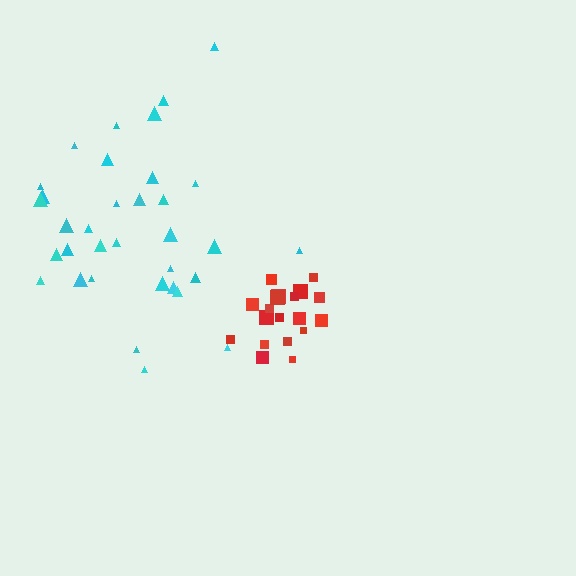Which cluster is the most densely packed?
Red.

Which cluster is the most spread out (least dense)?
Cyan.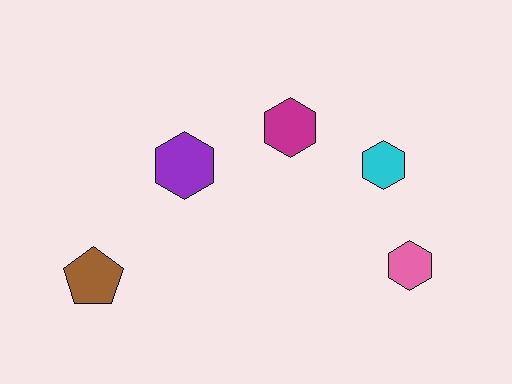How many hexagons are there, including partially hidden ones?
There are 4 hexagons.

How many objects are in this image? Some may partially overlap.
There are 5 objects.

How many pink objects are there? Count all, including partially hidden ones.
There is 1 pink object.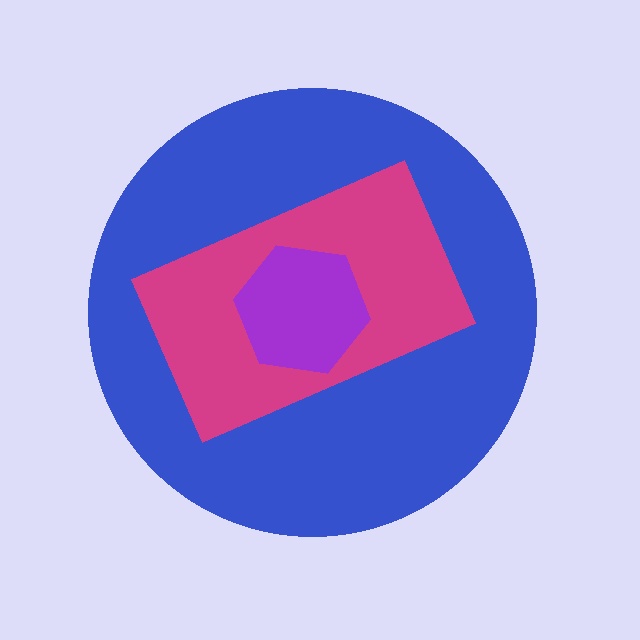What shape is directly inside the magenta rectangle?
The purple hexagon.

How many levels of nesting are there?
3.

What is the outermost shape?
The blue circle.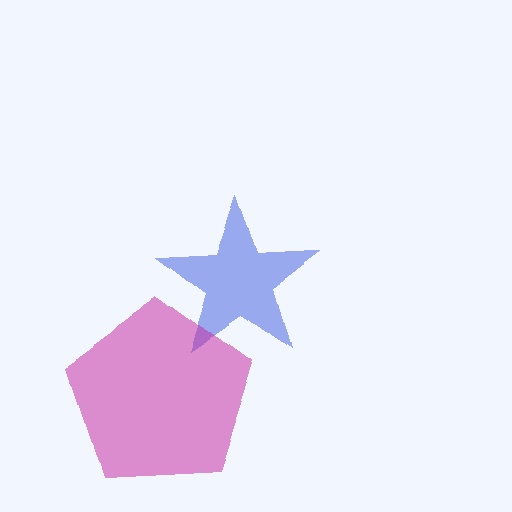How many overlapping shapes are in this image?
There are 2 overlapping shapes in the image.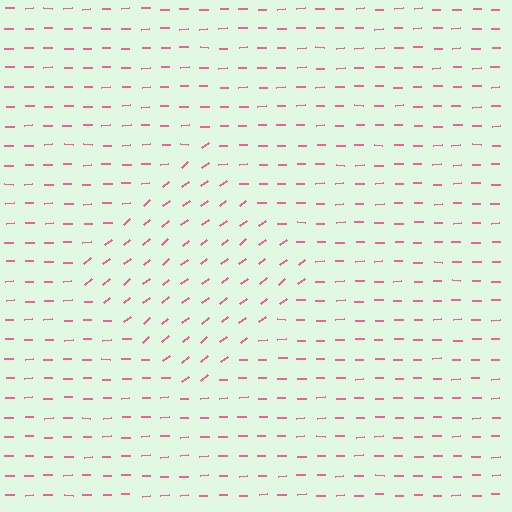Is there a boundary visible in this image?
Yes, there is a texture boundary formed by a change in line orientation.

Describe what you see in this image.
The image is filled with small pink line segments. A diamond region in the image has lines oriented differently from the surrounding lines, creating a visible texture boundary.